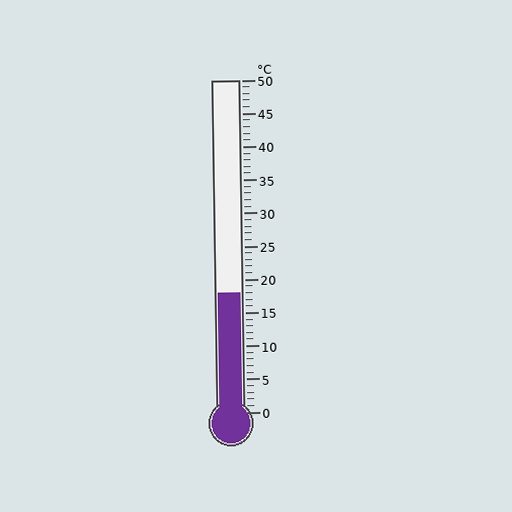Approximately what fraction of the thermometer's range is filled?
The thermometer is filled to approximately 35% of its range.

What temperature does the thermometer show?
The thermometer shows approximately 18°C.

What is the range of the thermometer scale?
The thermometer scale ranges from 0°C to 50°C.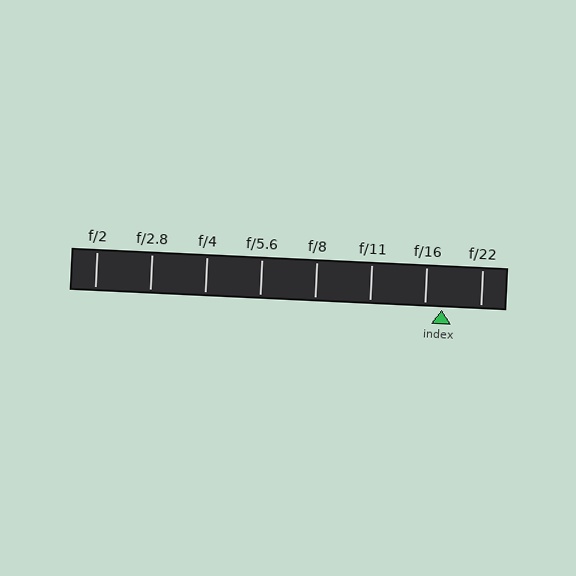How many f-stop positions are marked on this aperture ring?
There are 8 f-stop positions marked.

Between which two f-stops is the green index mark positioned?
The index mark is between f/16 and f/22.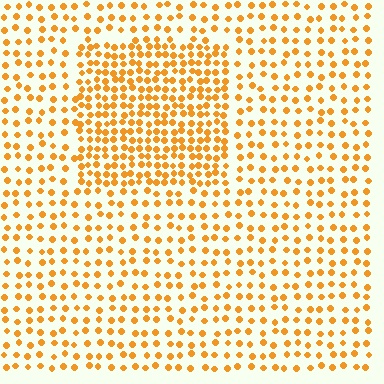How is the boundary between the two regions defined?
The boundary is defined by a change in element density (approximately 1.9x ratio). All elements are the same color, size, and shape.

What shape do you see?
I see a rectangle.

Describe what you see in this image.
The image contains small orange elements arranged at two different densities. A rectangle-shaped region is visible where the elements are more densely packed than the surrounding area.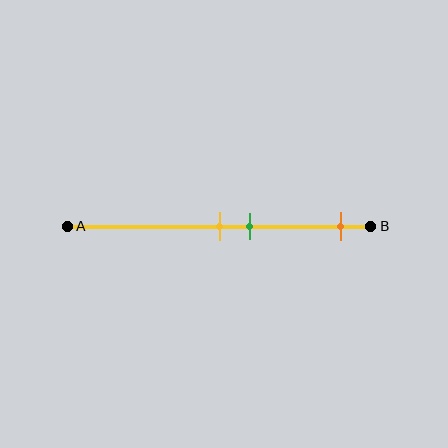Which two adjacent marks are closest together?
The yellow and green marks are the closest adjacent pair.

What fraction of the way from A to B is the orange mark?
The orange mark is approximately 90% (0.9) of the way from A to B.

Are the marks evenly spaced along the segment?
No, the marks are not evenly spaced.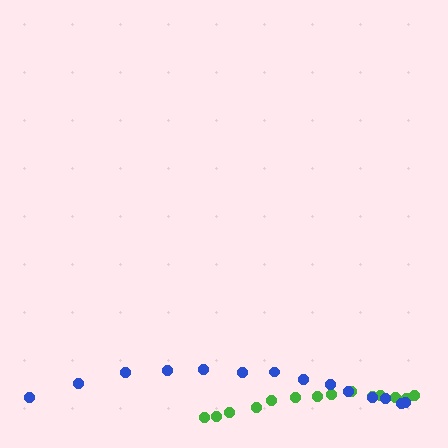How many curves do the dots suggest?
There are 2 distinct paths.